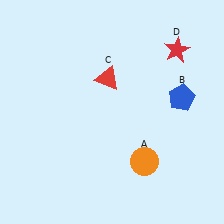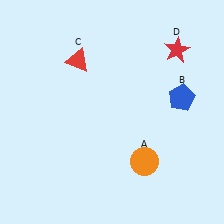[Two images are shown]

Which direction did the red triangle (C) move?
The red triangle (C) moved left.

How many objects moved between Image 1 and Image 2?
1 object moved between the two images.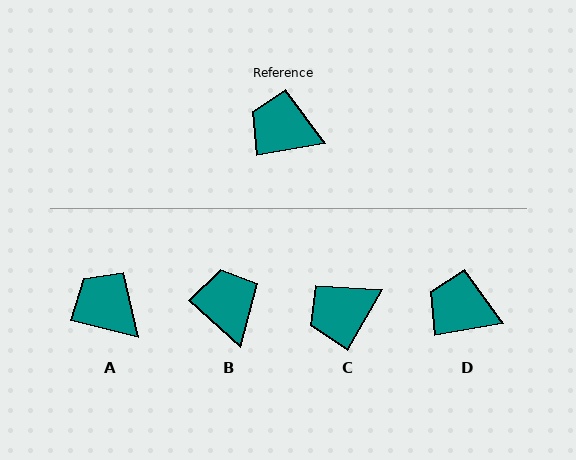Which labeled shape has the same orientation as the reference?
D.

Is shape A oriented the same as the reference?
No, it is off by about 23 degrees.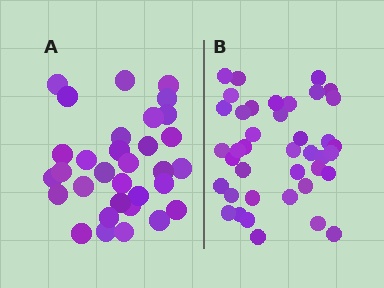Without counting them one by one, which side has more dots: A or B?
Region B (the right region) has more dots.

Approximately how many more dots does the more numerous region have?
Region B has roughly 8 or so more dots than region A.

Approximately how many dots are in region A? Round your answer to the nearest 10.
About 30 dots. (The exact count is 32, which rounds to 30.)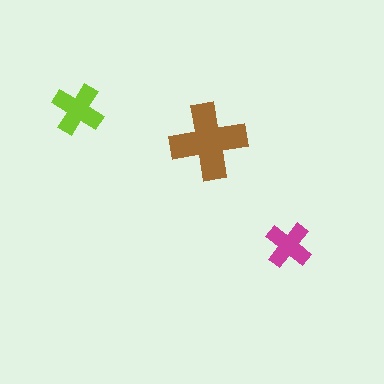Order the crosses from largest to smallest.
the brown one, the lime one, the magenta one.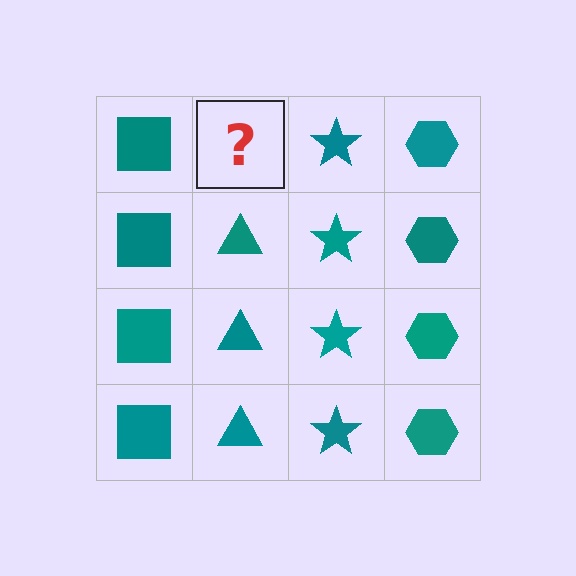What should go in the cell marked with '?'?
The missing cell should contain a teal triangle.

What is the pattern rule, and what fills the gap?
The rule is that each column has a consistent shape. The gap should be filled with a teal triangle.